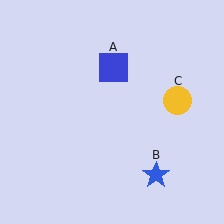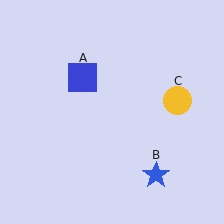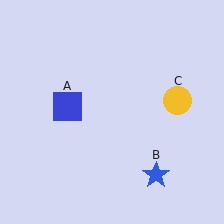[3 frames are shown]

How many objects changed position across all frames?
1 object changed position: blue square (object A).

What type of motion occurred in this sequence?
The blue square (object A) rotated counterclockwise around the center of the scene.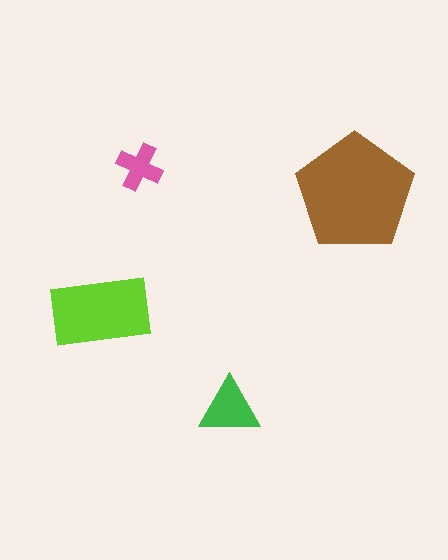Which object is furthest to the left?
The lime rectangle is leftmost.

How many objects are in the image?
There are 4 objects in the image.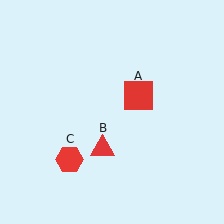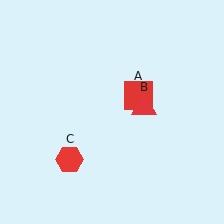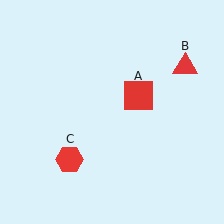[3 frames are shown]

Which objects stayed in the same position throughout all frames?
Red square (object A) and red hexagon (object C) remained stationary.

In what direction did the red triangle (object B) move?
The red triangle (object B) moved up and to the right.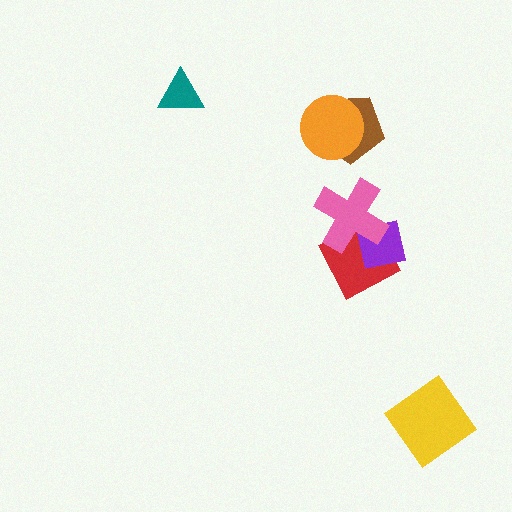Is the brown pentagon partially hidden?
Yes, it is partially covered by another shape.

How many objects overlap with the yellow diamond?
0 objects overlap with the yellow diamond.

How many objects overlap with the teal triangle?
0 objects overlap with the teal triangle.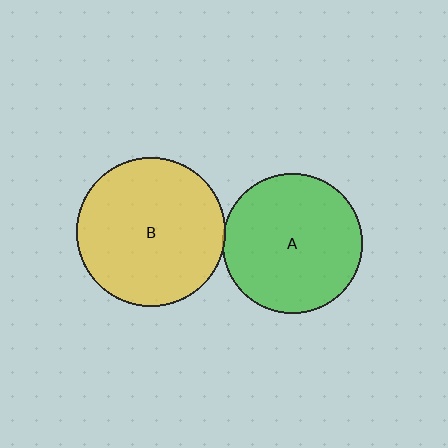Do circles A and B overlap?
Yes.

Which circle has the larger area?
Circle B (yellow).